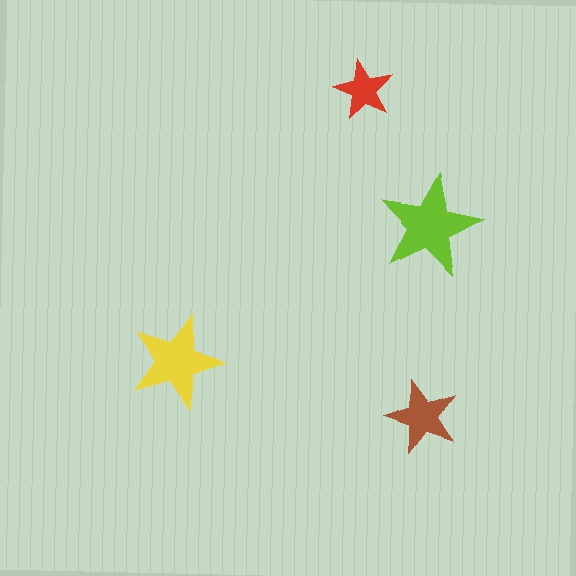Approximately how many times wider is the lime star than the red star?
About 1.5 times wider.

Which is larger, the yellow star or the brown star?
The yellow one.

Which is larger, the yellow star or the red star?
The yellow one.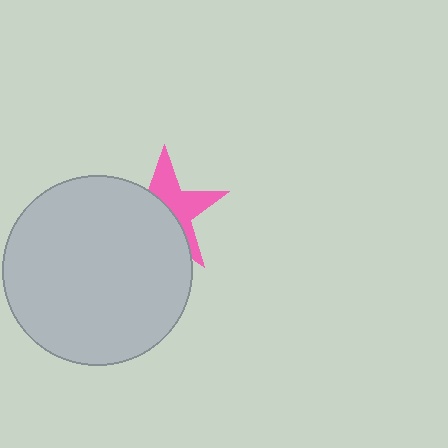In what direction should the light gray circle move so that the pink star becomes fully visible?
The light gray circle should move toward the lower-left. That is the shortest direction to clear the overlap and leave the pink star fully visible.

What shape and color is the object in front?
The object in front is a light gray circle.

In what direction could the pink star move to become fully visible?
The pink star could move toward the upper-right. That would shift it out from behind the light gray circle entirely.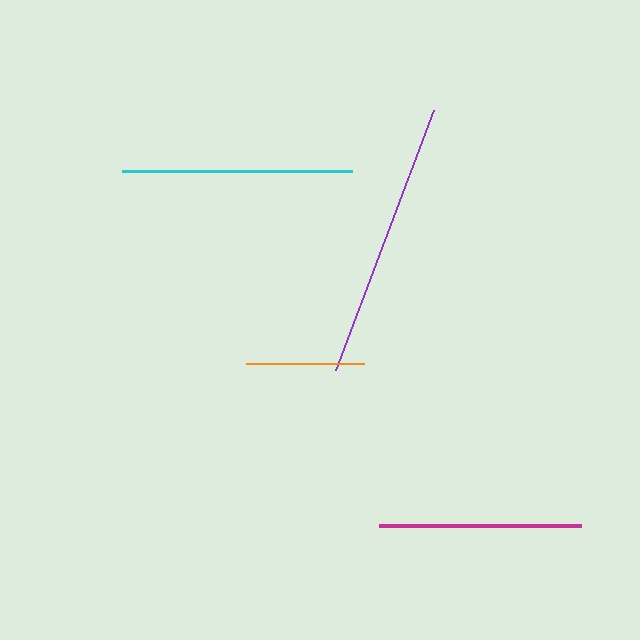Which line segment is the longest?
The purple line is the longest at approximately 278 pixels.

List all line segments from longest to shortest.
From longest to shortest: purple, cyan, magenta, orange.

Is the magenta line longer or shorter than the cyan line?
The cyan line is longer than the magenta line.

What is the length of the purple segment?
The purple segment is approximately 278 pixels long.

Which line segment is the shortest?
The orange line is the shortest at approximately 118 pixels.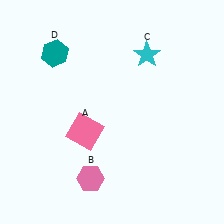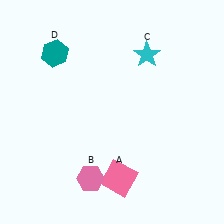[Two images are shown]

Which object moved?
The pink square (A) moved down.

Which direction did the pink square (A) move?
The pink square (A) moved down.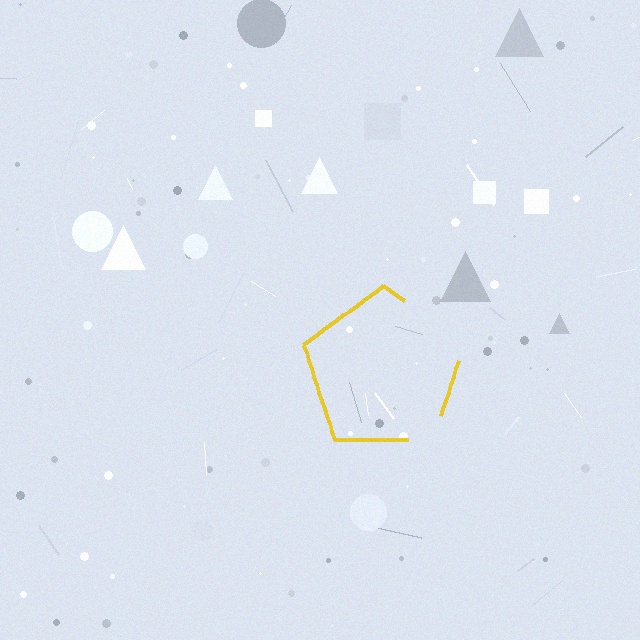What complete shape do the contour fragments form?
The contour fragments form a pentagon.